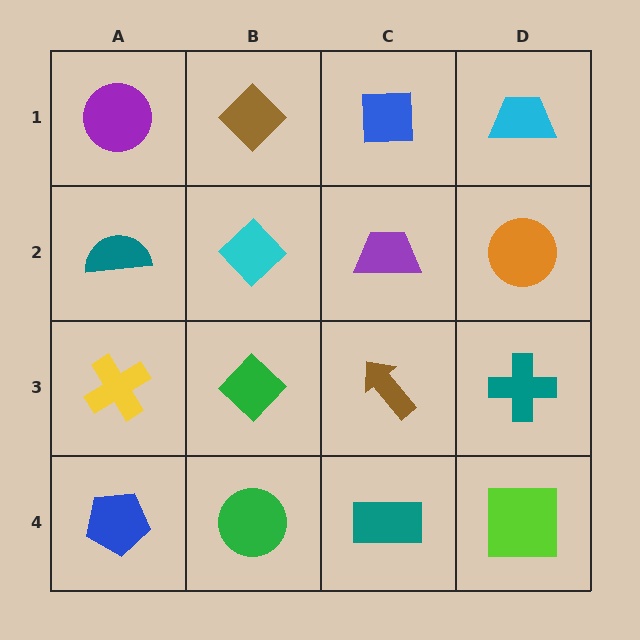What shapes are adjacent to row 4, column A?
A yellow cross (row 3, column A), a green circle (row 4, column B).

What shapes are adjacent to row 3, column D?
An orange circle (row 2, column D), a lime square (row 4, column D), a brown arrow (row 3, column C).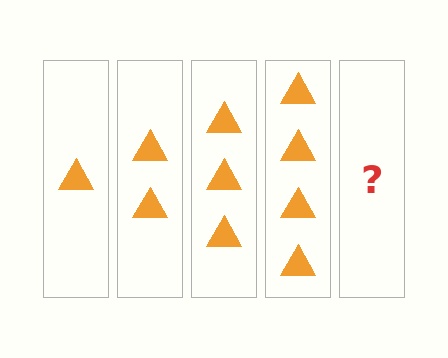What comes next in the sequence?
The next element should be 5 triangles.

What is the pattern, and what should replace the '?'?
The pattern is that each step adds one more triangle. The '?' should be 5 triangles.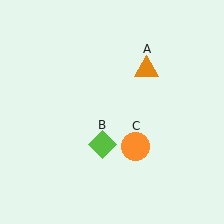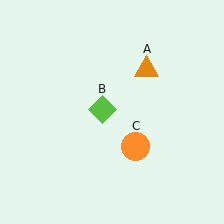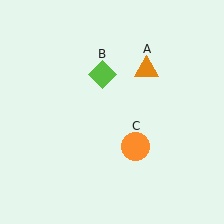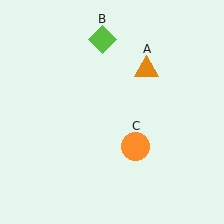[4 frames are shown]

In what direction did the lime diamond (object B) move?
The lime diamond (object B) moved up.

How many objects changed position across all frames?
1 object changed position: lime diamond (object B).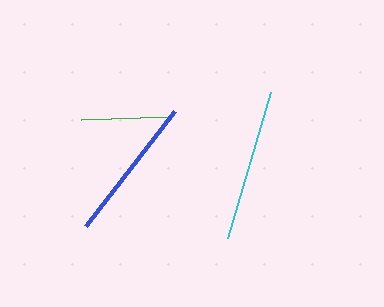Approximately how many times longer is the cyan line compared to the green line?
The cyan line is approximately 1.7 times the length of the green line.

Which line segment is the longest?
The cyan line is the longest at approximately 152 pixels.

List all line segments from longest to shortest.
From longest to shortest: cyan, blue, green.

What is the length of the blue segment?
The blue segment is approximately 145 pixels long.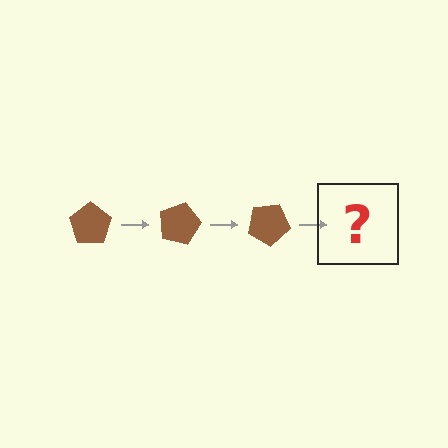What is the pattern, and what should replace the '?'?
The pattern is that the pentagon rotates 15 degrees each step. The '?' should be a brown pentagon rotated 45 degrees.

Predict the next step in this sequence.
The next step is a brown pentagon rotated 45 degrees.